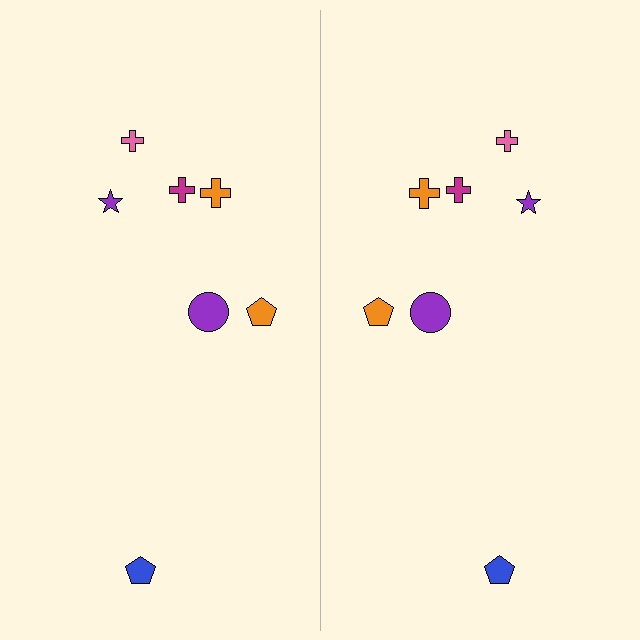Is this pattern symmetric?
Yes, this pattern has bilateral (reflection) symmetry.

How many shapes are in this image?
There are 14 shapes in this image.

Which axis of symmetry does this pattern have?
The pattern has a vertical axis of symmetry running through the center of the image.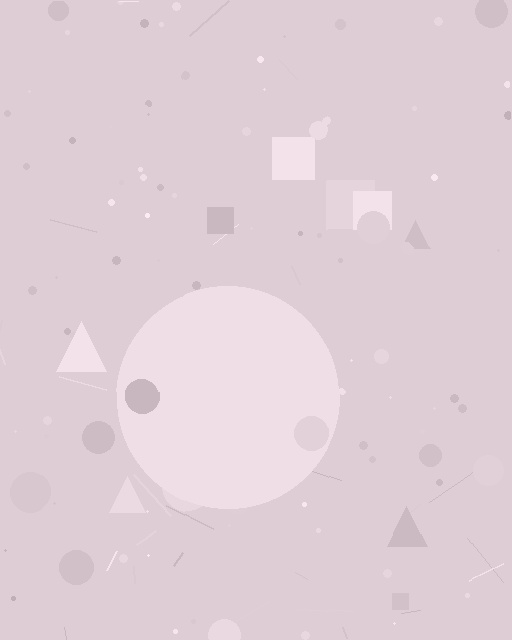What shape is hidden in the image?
A circle is hidden in the image.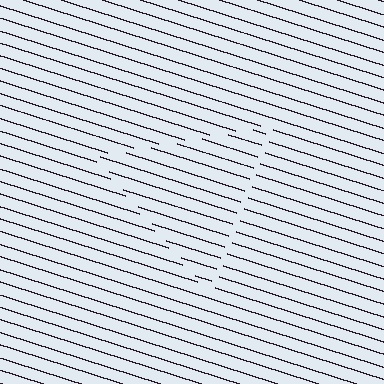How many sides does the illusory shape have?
3 sides — the line-ends trace a triangle.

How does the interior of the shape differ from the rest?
The interior of the shape contains the same grating, shifted by half a period — the contour is defined by the phase discontinuity where line-ends from the inner and outer gratings abut.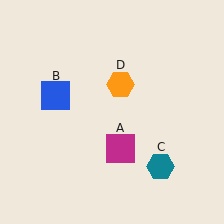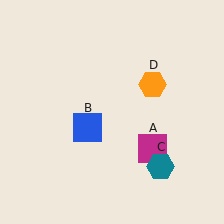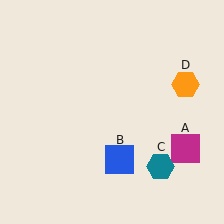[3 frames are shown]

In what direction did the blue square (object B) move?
The blue square (object B) moved down and to the right.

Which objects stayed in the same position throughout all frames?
Teal hexagon (object C) remained stationary.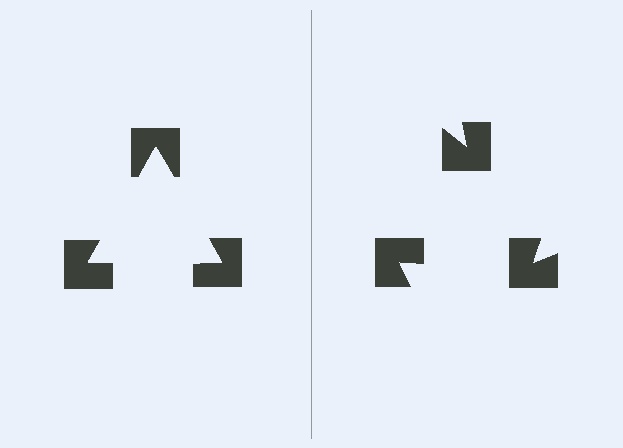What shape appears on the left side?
An illusory triangle.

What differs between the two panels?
The notched squares are positioned identically on both sides; only the wedge orientations differ. On the left they align to a triangle; on the right they are misaligned.